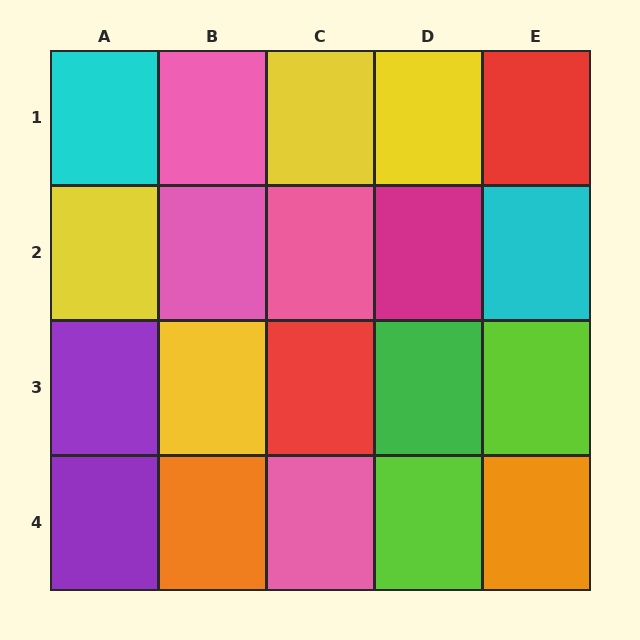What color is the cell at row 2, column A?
Yellow.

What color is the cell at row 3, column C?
Red.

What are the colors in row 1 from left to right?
Cyan, pink, yellow, yellow, red.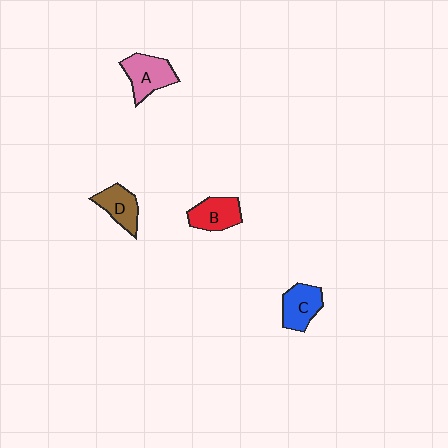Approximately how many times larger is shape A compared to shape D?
Approximately 1.3 times.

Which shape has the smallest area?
Shape D (brown).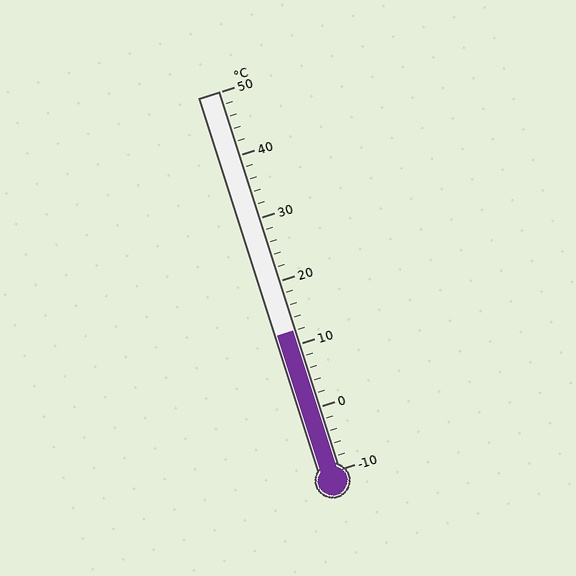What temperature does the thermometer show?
The thermometer shows approximately 12°C.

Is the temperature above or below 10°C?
The temperature is above 10°C.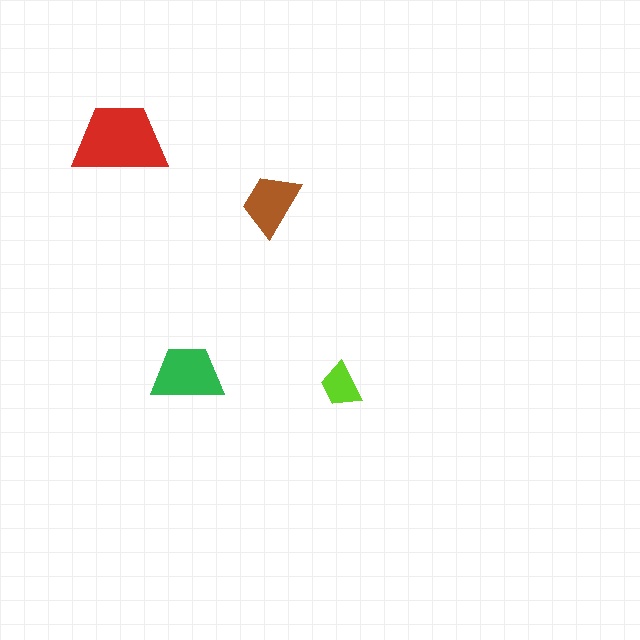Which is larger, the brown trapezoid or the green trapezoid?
The green one.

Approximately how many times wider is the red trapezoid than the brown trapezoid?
About 1.5 times wider.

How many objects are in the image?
There are 4 objects in the image.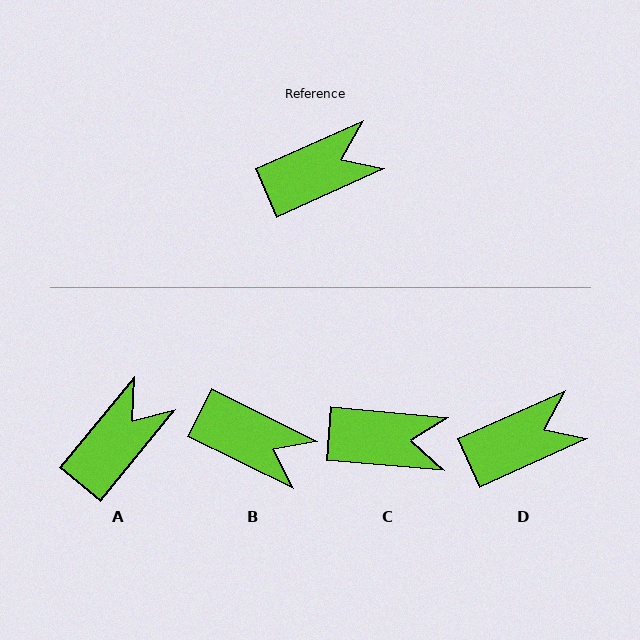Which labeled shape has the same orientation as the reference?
D.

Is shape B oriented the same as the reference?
No, it is off by about 50 degrees.